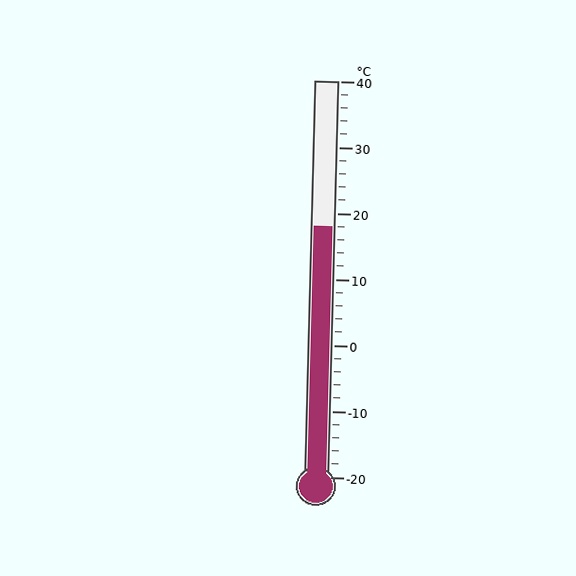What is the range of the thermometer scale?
The thermometer scale ranges from -20°C to 40°C.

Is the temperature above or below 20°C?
The temperature is below 20°C.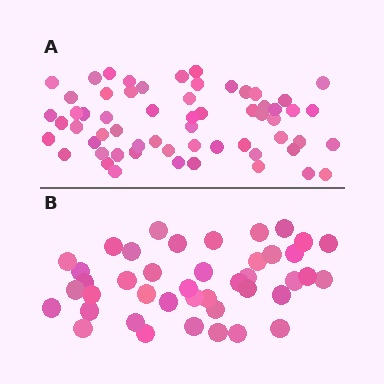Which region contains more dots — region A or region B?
Region A (the top region) has more dots.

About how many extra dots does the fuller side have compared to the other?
Region A has approximately 20 more dots than region B.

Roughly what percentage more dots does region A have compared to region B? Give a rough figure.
About 45% more.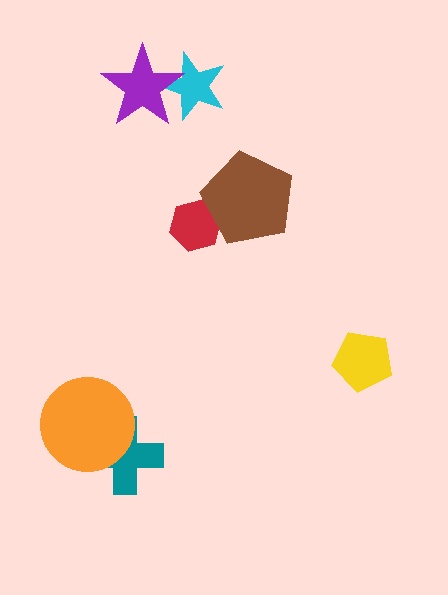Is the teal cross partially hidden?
Yes, it is partially covered by another shape.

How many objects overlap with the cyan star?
1 object overlaps with the cyan star.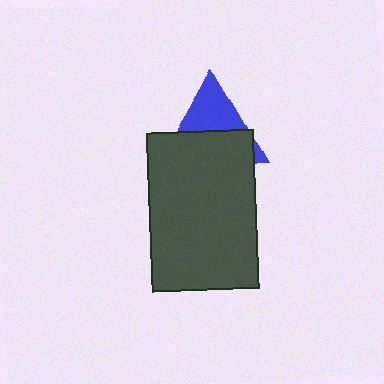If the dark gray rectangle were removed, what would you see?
You would see the complete blue triangle.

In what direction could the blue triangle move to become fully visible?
The blue triangle could move up. That would shift it out from behind the dark gray rectangle entirely.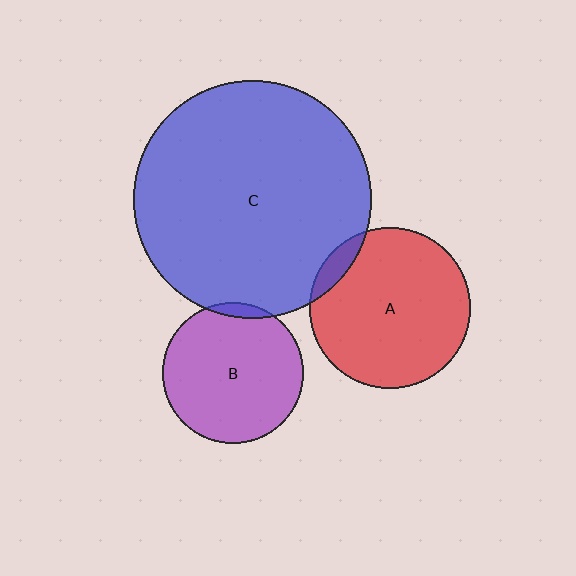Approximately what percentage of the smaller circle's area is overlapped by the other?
Approximately 5%.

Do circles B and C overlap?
Yes.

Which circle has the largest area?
Circle C (blue).